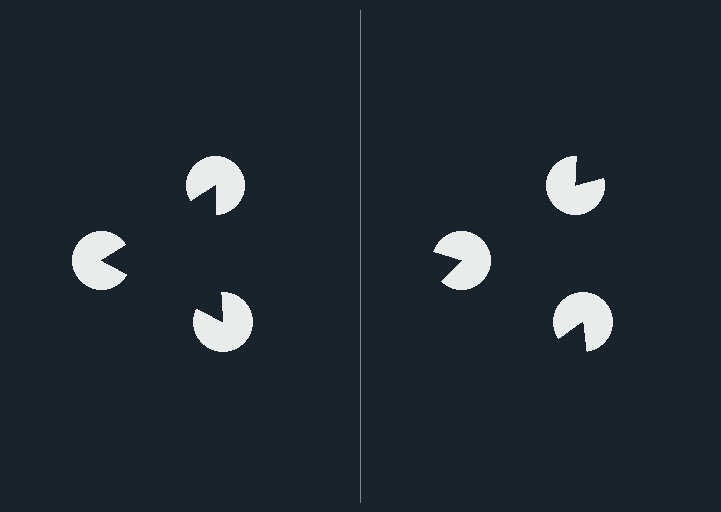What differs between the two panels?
The pac-man discs are positioned identically on both sides; only the wedge orientations differ. On the left they align to a triangle; on the right they are misaligned.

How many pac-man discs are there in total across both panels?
6 — 3 on each side.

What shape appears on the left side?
An illusory triangle.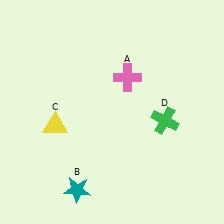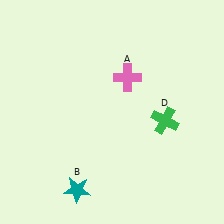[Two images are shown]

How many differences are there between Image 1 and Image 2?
There is 1 difference between the two images.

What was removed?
The yellow triangle (C) was removed in Image 2.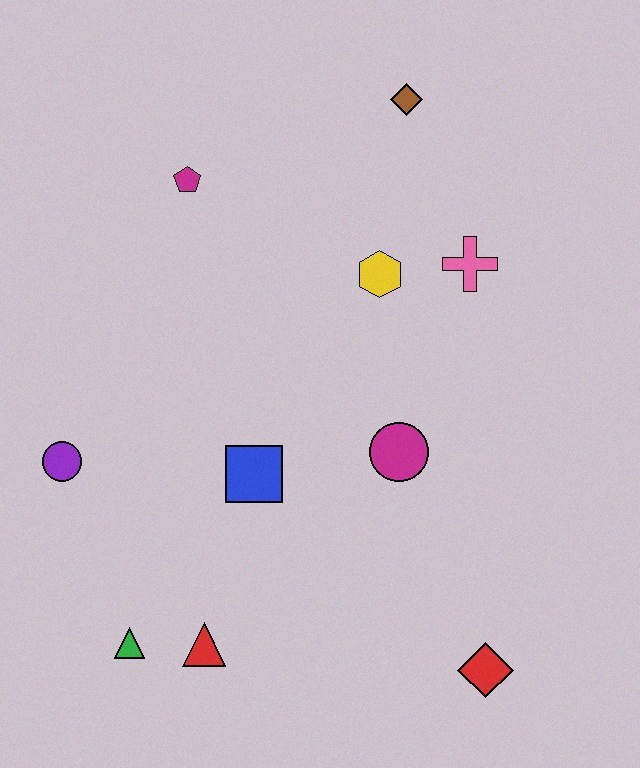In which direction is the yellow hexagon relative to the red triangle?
The yellow hexagon is above the red triangle.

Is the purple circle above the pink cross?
No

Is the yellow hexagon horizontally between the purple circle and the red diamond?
Yes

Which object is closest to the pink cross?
The yellow hexagon is closest to the pink cross.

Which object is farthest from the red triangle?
The brown diamond is farthest from the red triangle.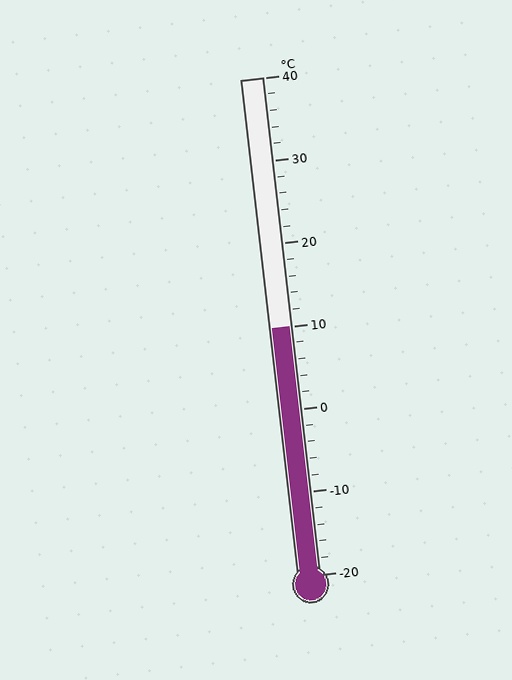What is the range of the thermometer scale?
The thermometer scale ranges from -20°C to 40°C.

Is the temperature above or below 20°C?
The temperature is below 20°C.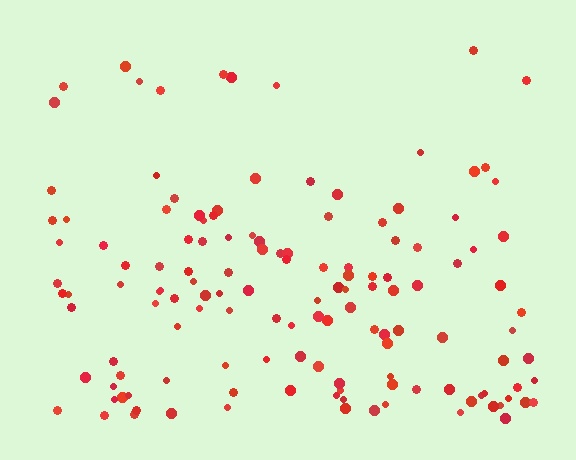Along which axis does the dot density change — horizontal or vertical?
Vertical.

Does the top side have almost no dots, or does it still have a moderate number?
Still a moderate number, just noticeably fewer than the bottom.